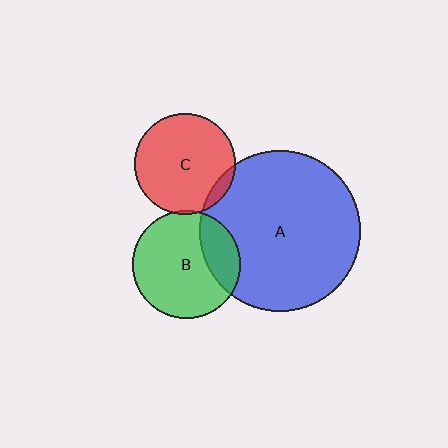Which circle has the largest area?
Circle A (blue).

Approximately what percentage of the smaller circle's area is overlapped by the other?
Approximately 5%.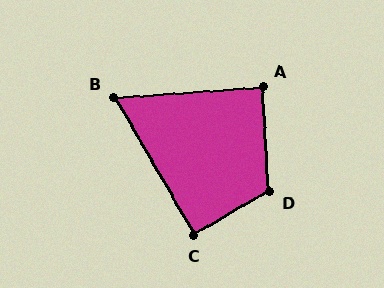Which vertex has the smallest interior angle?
B, at approximately 64 degrees.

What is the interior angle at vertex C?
Approximately 90 degrees (approximately right).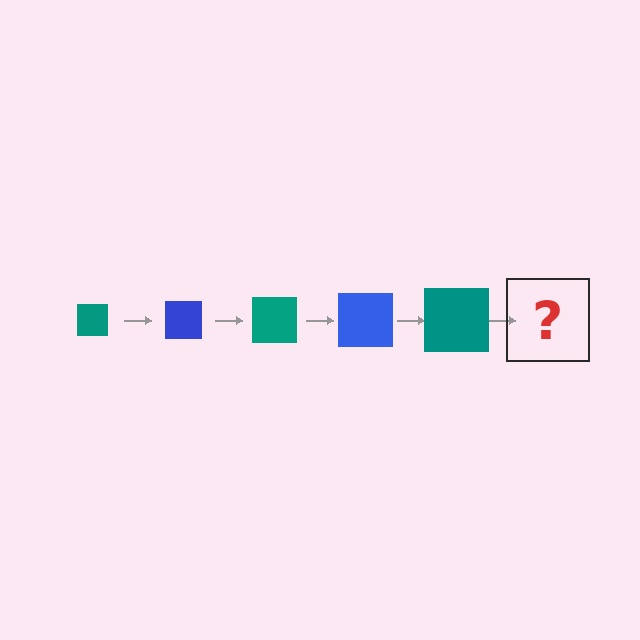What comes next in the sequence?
The next element should be a blue square, larger than the previous one.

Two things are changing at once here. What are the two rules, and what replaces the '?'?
The two rules are that the square grows larger each step and the color cycles through teal and blue. The '?' should be a blue square, larger than the previous one.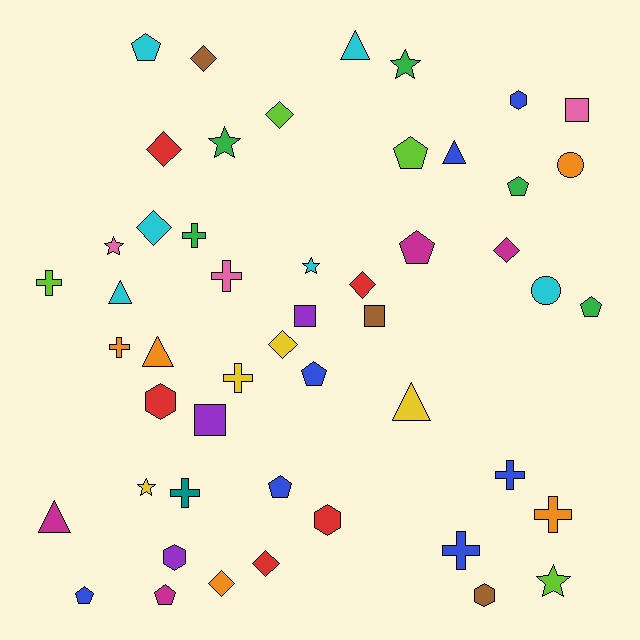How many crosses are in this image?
There are 9 crosses.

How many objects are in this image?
There are 50 objects.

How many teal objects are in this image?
There is 1 teal object.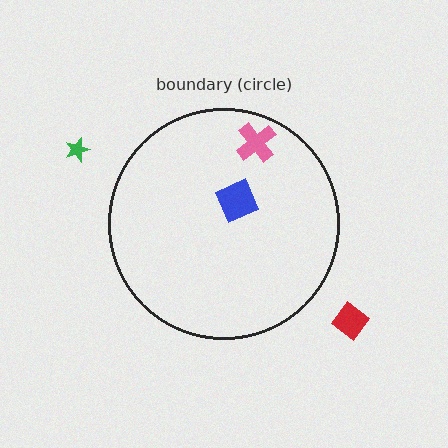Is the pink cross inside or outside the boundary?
Inside.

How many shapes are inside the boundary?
2 inside, 2 outside.